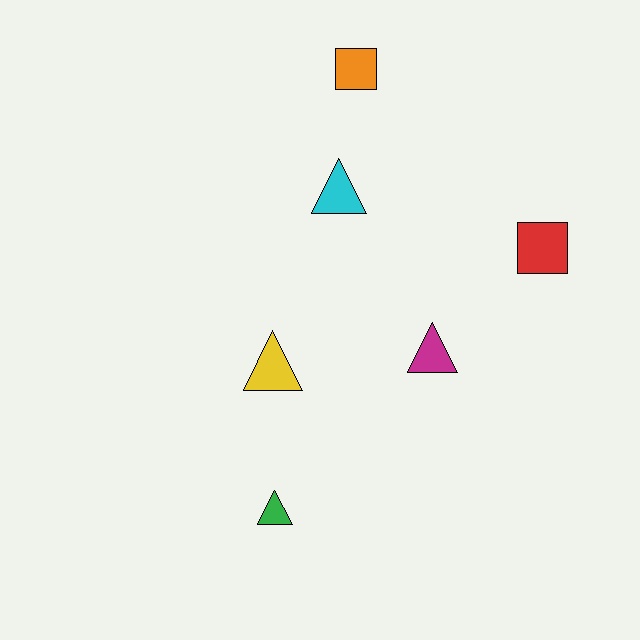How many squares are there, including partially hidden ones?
There are 2 squares.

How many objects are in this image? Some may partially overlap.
There are 6 objects.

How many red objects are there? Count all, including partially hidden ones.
There is 1 red object.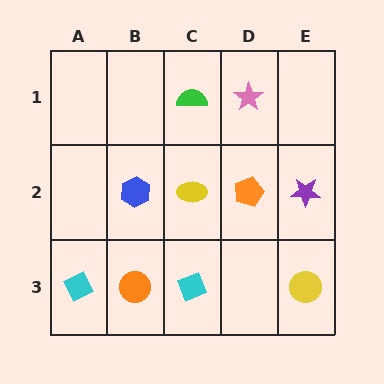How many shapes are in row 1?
2 shapes.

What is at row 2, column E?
A purple star.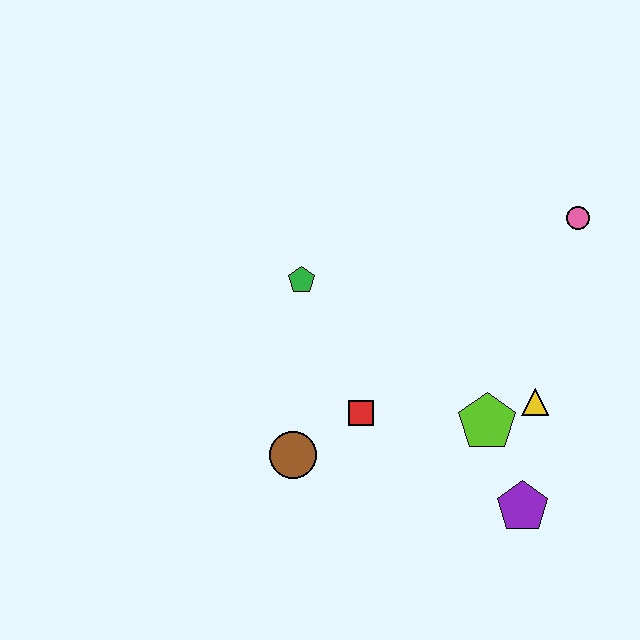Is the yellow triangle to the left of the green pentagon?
No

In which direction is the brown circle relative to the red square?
The brown circle is to the left of the red square.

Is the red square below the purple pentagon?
No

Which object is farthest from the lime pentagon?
The green pentagon is farthest from the lime pentagon.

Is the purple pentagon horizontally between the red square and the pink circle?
Yes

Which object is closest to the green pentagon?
The red square is closest to the green pentagon.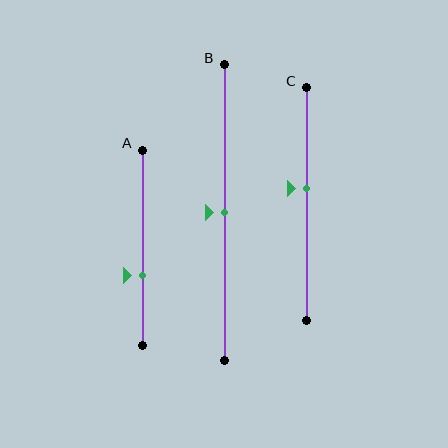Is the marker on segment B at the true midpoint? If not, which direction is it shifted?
Yes, the marker on segment B is at the true midpoint.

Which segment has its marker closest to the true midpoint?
Segment B has its marker closest to the true midpoint.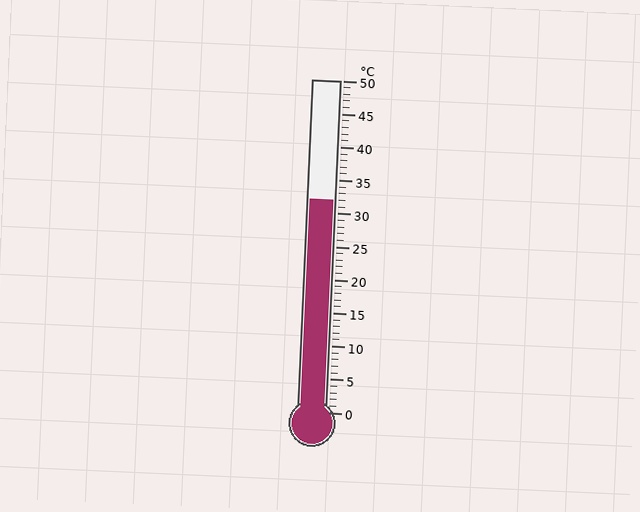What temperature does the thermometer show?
The thermometer shows approximately 32°C.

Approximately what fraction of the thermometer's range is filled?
The thermometer is filled to approximately 65% of its range.